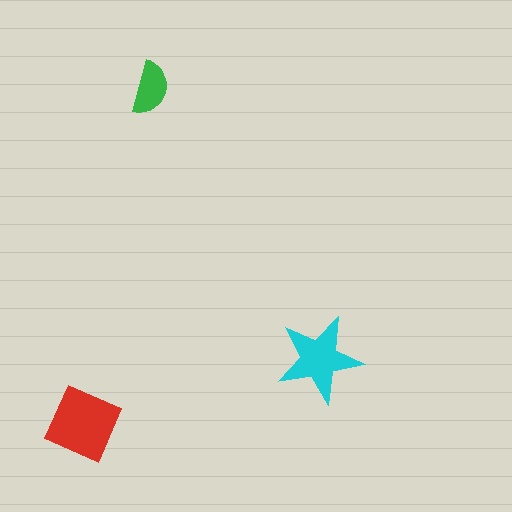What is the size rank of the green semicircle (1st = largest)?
3rd.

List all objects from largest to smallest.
The red diamond, the cyan star, the green semicircle.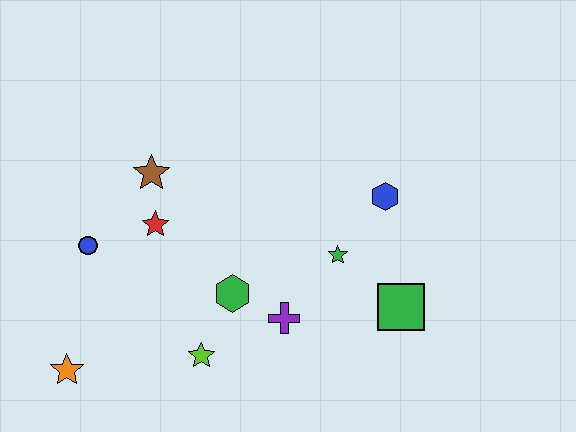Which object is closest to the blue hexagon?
The green star is closest to the blue hexagon.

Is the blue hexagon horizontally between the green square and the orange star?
Yes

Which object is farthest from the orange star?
The blue hexagon is farthest from the orange star.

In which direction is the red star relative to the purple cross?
The red star is to the left of the purple cross.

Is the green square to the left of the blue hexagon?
No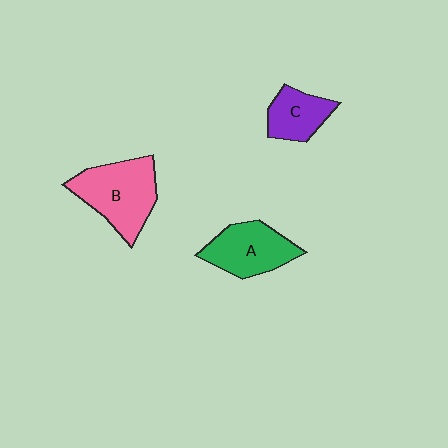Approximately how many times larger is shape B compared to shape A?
Approximately 1.2 times.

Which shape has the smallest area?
Shape C (purple).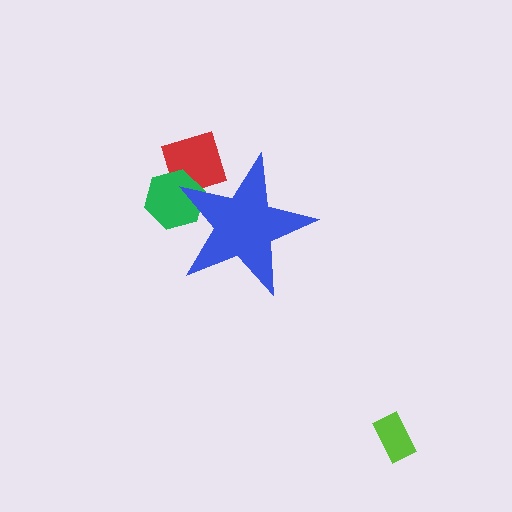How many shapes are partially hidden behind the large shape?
2 shapes are partially hidden.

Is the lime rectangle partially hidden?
No, the lime rectangle is fully visible.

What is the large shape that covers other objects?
A blue star.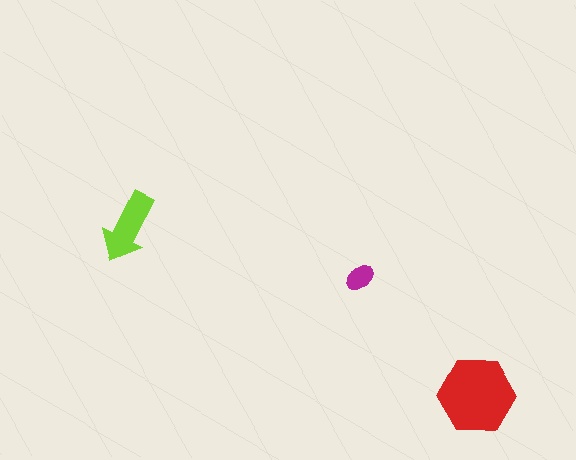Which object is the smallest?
The magenta ellipse.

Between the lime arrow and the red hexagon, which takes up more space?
The red hexagon.